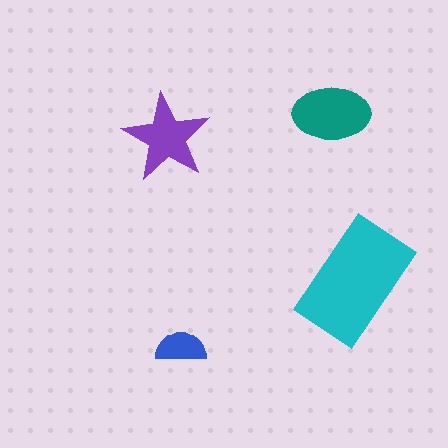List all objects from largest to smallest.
The cyan rectangle, the teal ellipse, the purple star, the blue semicircle.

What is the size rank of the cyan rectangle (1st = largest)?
1st.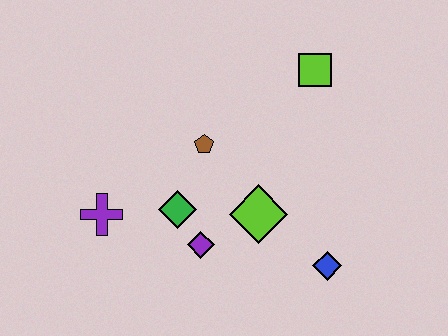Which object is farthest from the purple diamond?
The lime square is farthest from the purple diamond.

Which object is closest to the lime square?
The brown pentagon is closest to the lime square.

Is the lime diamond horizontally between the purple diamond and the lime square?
Yes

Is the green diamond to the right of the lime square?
No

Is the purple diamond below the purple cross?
Yes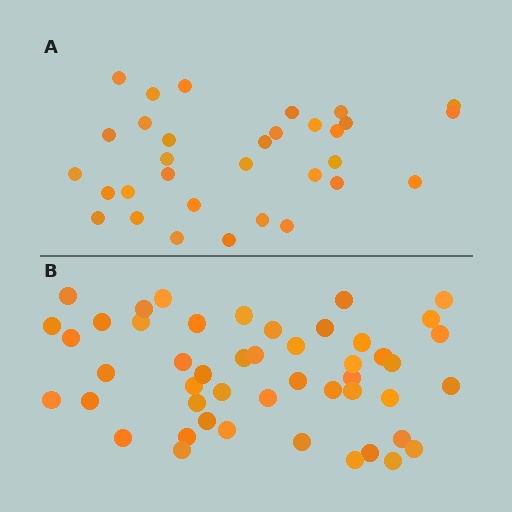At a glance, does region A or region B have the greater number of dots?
Region B (the bottom region) has more dots.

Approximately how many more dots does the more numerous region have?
Region B has approximately 15 more dots than region A.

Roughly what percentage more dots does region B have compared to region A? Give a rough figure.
About 50% more.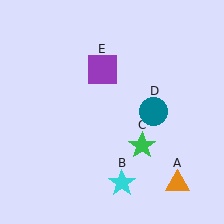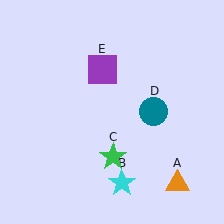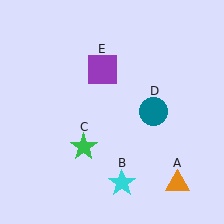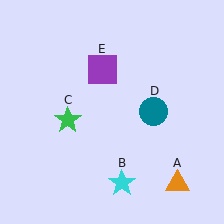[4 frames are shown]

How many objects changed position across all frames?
1 object changed position: green star (object C).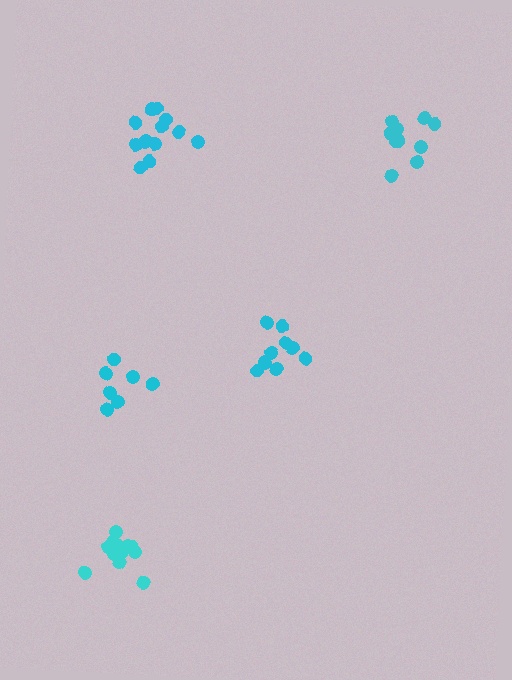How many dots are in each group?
Group 1: 13 dots, Group 2: 10 dots, Group 3: 13 dots, Group 4: 7 dots, Group 5: 9 dots (52 total).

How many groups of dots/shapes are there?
There are 5 groups.